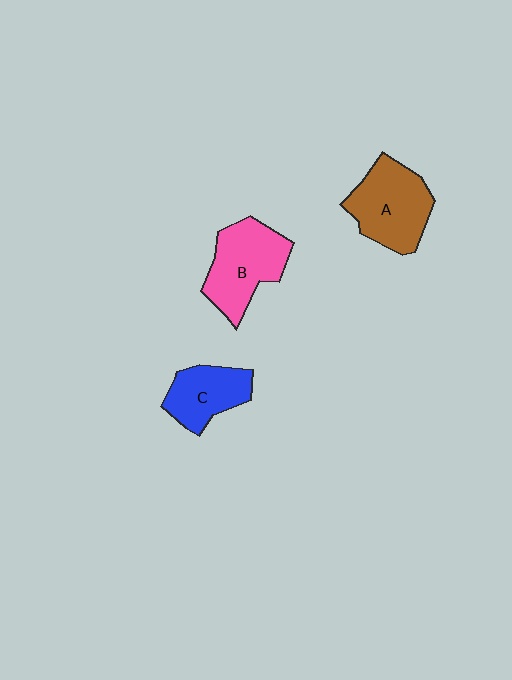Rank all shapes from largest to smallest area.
From largest to smallest: A (brown), B (pink), C (blue).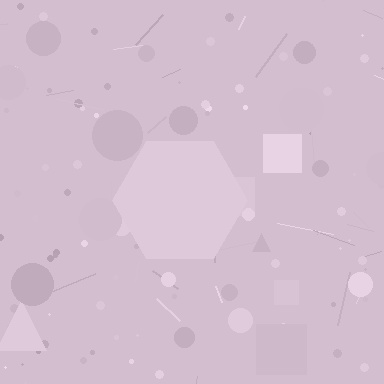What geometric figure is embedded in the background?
A hexagon is embedded in the background.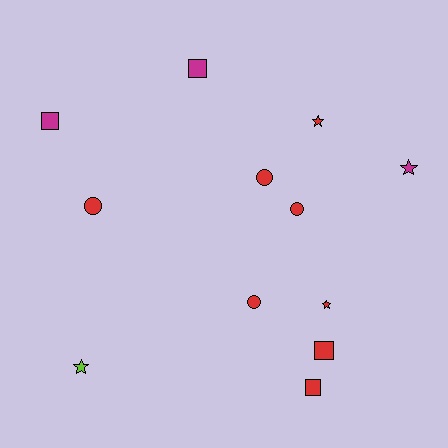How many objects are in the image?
There are 12 objects.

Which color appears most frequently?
Red, with 8 objects.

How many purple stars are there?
There are no purple stars.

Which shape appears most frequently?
Square, with 4 objects.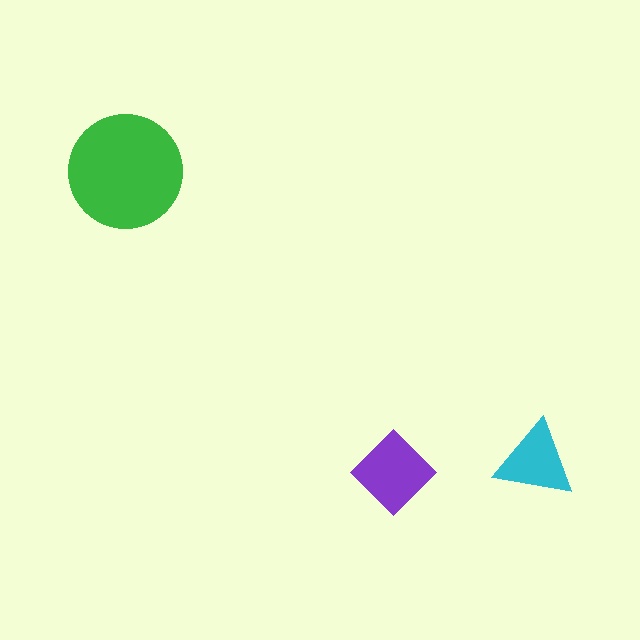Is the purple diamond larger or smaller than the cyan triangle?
Larger.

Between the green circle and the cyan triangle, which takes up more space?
The green circle.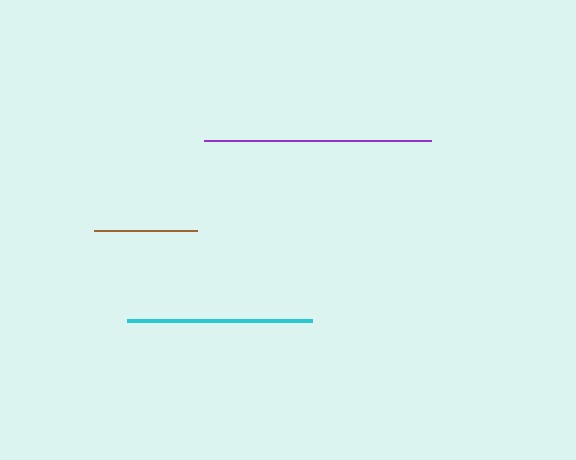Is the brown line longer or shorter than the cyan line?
The cyan line is longer than the brown line.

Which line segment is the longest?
The purple line is the longest at approximately 228 pixels.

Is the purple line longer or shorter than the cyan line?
The purple line is longer than the cyan line.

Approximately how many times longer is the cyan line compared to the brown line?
The cyan line is approximately 1.8 times the length of the brown line.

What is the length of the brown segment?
The brown segment is approximately 103 pixels long.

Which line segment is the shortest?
The brown line is the shortest at approximately 103 pixels.